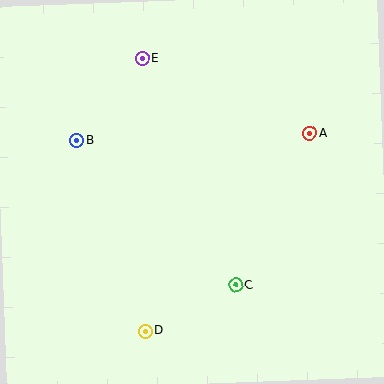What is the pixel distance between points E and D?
The distance between E and D is 272 pixels.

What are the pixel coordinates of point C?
Point C is at (236, 285).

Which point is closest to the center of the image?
Point C at (236, 285) is closest to the center.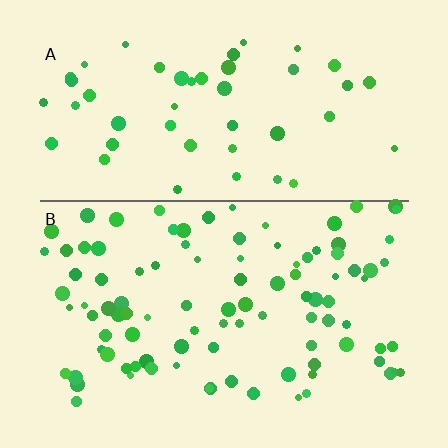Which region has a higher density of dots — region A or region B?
B (the bottom).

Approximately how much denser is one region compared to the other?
Approximately 2.0× — region B over region A.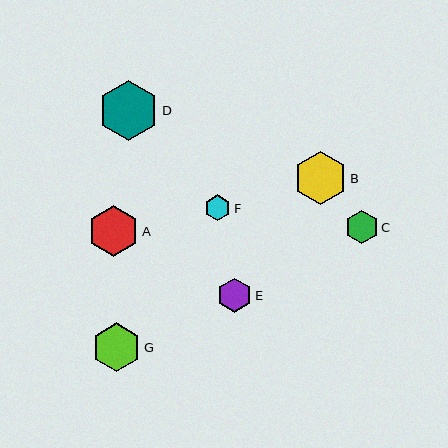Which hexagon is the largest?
Hexagon D is the largest with a size of approximately 60 pixels.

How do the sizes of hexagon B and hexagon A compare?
Hexagon B and hexagon A are approximately the same size.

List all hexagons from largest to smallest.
From largest to smallest: D, B, A, G, E, C, F.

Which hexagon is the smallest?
Hexagon F is the smallest with a size of approximately 26 pixels.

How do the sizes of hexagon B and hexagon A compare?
Hexagon B and hexagon A are approximately the same size.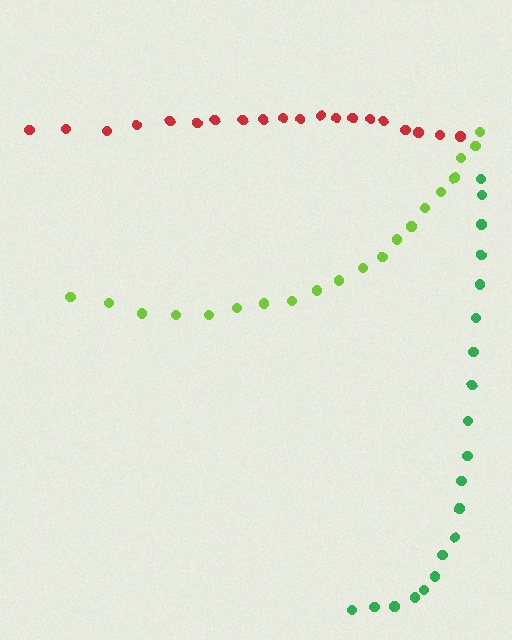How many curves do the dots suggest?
There are 3 distinct paths.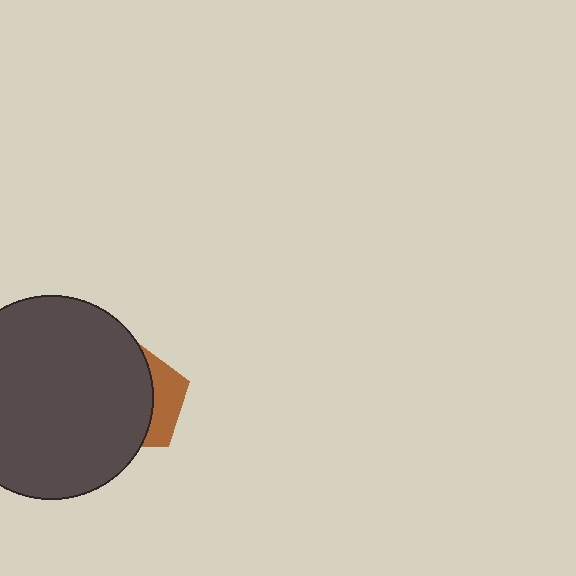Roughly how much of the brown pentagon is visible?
A small part of it is visible (roughly 31%).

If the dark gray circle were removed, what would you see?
You would see the complete brown pentagon.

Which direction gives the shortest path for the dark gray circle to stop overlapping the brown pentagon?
Moving left gives the shortest separation.